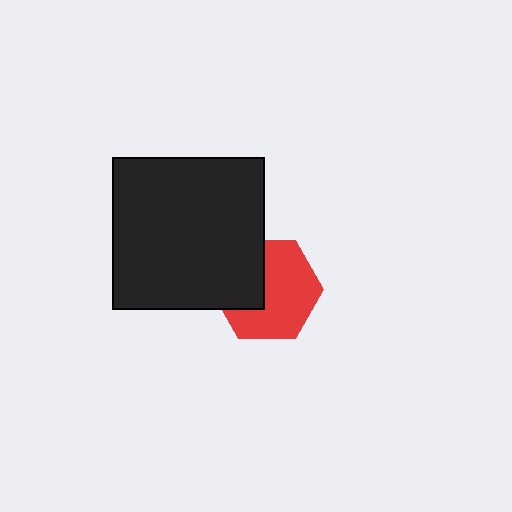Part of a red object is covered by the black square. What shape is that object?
It is a hexagon.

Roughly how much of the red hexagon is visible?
About half of it is visible (roughly 64%).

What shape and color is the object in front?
The object in front is a black square.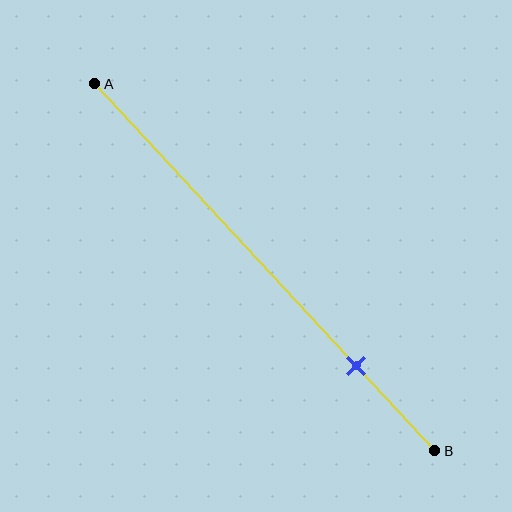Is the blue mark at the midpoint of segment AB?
No, the mark is at about 75% from A, not at the 50% midpoint.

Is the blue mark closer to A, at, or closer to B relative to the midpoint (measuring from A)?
The blue mark is closer to point B than the midpoint of segment AB.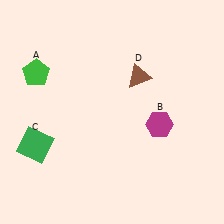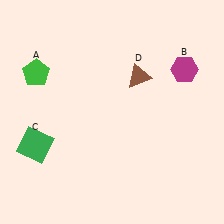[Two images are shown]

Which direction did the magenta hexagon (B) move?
The magenta hexagon (B) moved up.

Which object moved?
The magenta hexagon (B) moved up.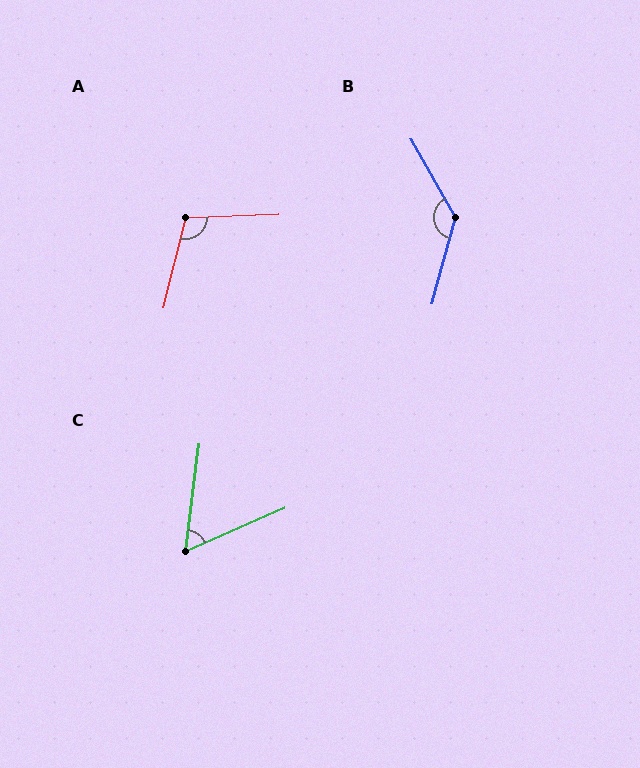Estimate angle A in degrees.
Approximately 106 degrees.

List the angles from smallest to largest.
C (59°), A (106°), B (136°).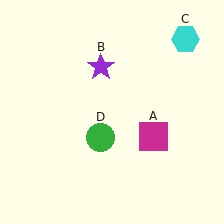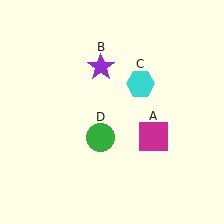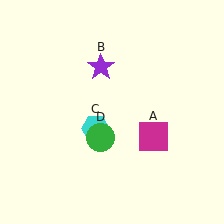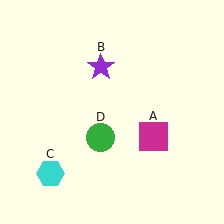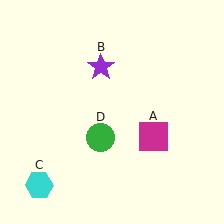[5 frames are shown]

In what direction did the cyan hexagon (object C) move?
The cyan hexagon (object C) moved down and to the left.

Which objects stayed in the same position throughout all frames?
Magenta square (object A) and purple star (object B) and green circle (object D) remained stationary.